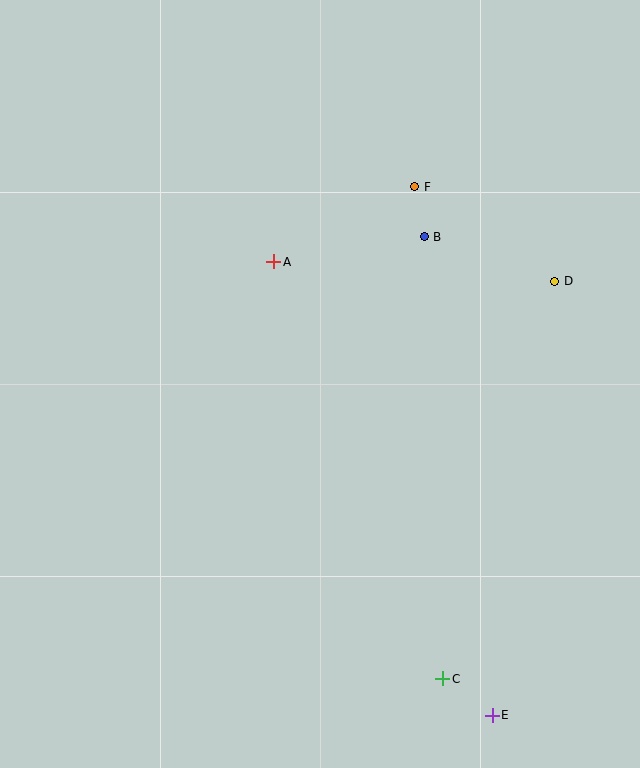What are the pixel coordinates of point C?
Point C is at (442, 679).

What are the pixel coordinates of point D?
Point D is at (555, 281).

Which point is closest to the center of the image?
Point A at (274, 262) is closest to the center.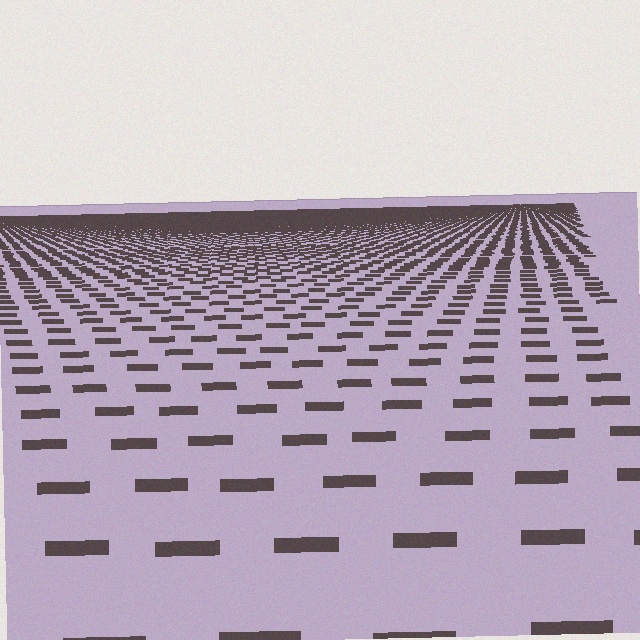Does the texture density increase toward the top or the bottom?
Density increases toward the top.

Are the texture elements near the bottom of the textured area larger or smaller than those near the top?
Larger. Near the bottom, elements are closer to the viewer and appear at a bigger on-screen size.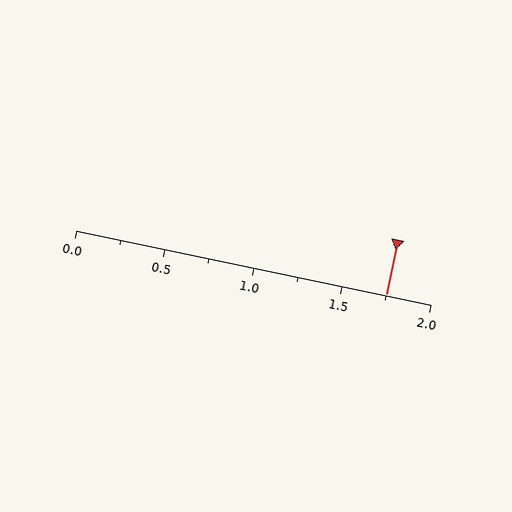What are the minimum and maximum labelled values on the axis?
The axis runs from 0.0 to 2.0.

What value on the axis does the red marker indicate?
The marker indicates approximately 1.75.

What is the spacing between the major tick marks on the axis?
The major ticks are spaced 0.5 apart.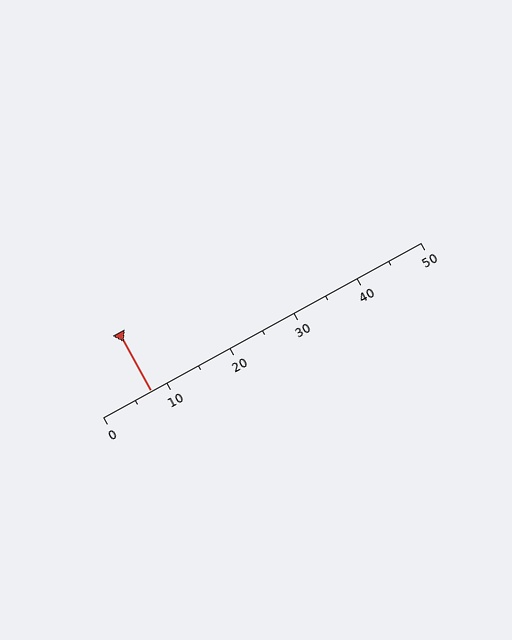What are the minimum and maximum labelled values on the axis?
The axis runs from 0 to 50.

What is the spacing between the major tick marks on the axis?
The major ticks are spaced 10 apart.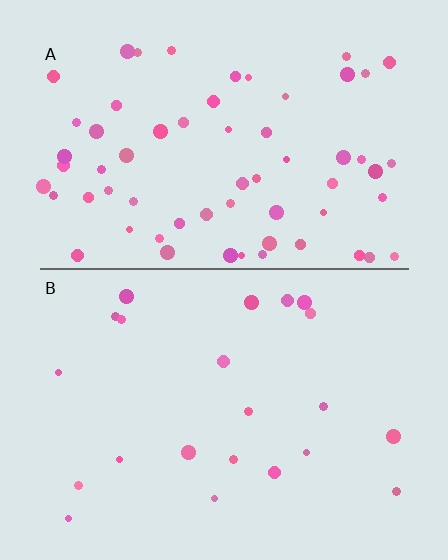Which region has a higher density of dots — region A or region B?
A (the top).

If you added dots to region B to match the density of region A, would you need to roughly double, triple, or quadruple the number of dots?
Approximately triple.